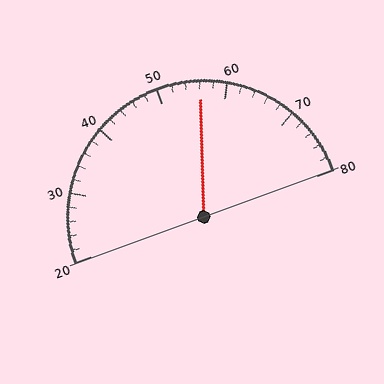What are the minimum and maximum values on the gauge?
The gauge ranges from 20 to 80.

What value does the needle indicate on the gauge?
The needle indicates approximately 56.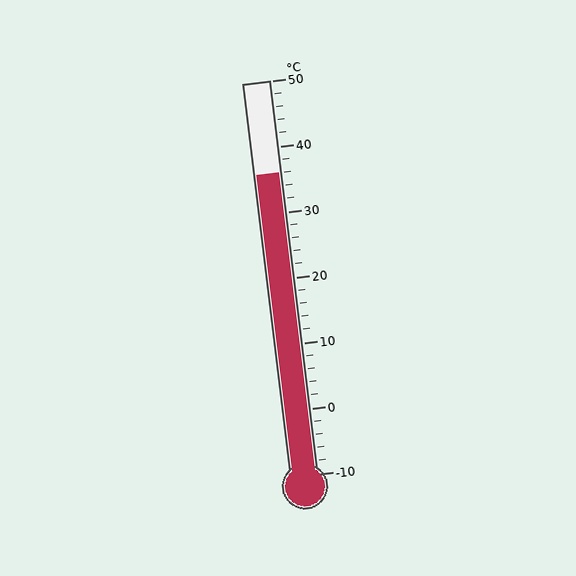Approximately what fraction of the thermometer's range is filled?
The thermometer is filled to approximately 75% of its range.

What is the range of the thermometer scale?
The thermometer scale ranges from -10°C to 50°C.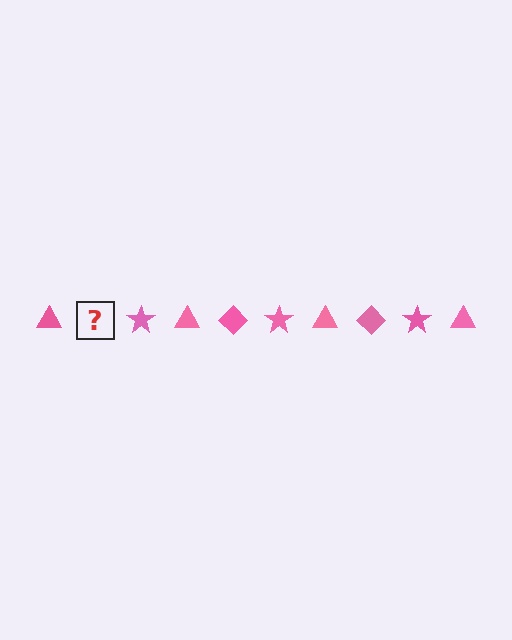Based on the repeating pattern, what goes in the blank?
The blank should be a pink diamond.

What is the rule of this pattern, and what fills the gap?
The rule is that the pattern cycles through triangle, diamond, star shapes in pink. The gap should be filled with a pink diamond.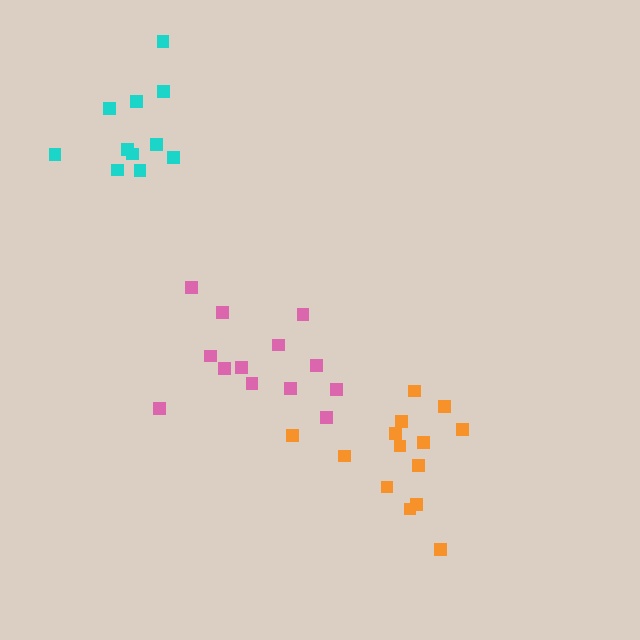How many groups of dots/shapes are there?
There are 3 groups.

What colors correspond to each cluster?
The clusters are colored: pink, orange, cyan.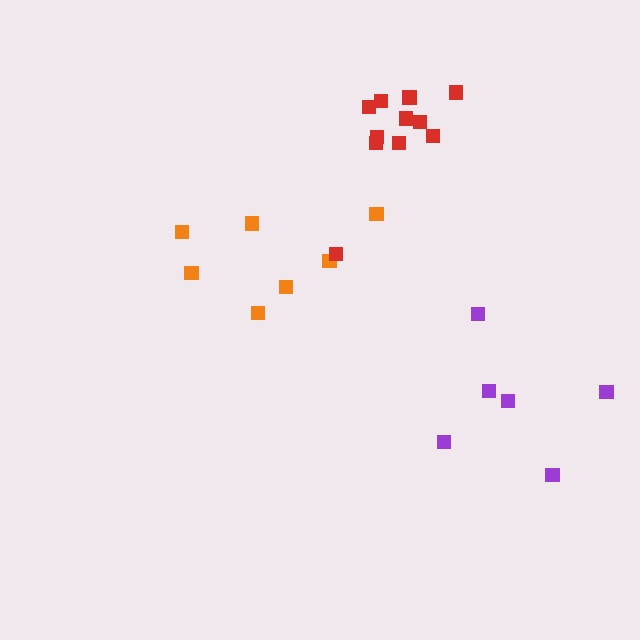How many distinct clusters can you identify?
There are 3 distinct clusters.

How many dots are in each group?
Group 1: 7 dots, Group 2: 11 dots, Group 3: 6 dots (24 total).